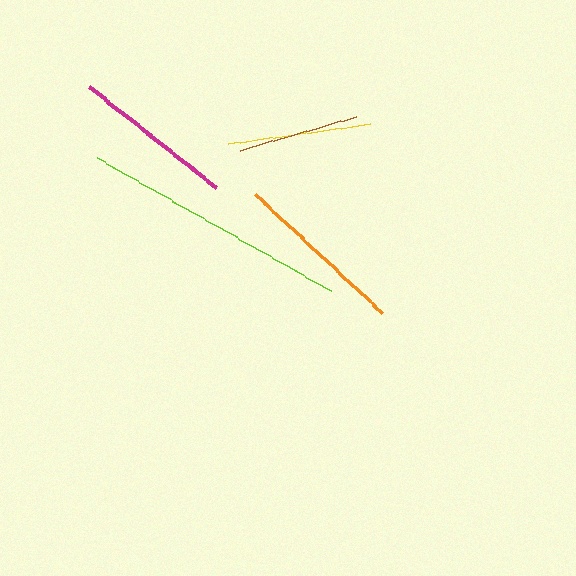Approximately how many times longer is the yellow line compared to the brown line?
The yellow line is approximately 1.2 times the length of the brown line.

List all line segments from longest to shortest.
From longest to shortest: lime, orange, magenta, yellow, brown.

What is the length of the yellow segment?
The yellow segment is approximately 143 pixels long.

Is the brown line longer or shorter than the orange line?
The orange line is longer than the brown line.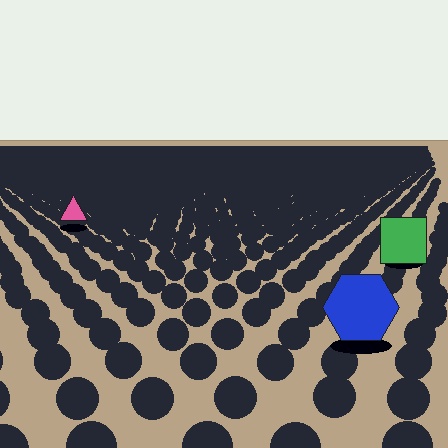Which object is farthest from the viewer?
The pink triangle is farthest from the viewer. It appears smaller and the ground texture around it is denser.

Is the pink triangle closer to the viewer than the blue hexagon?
No. The blue hexagon is closer — you can tell from the texture gradient: the ground texture is coarser near it.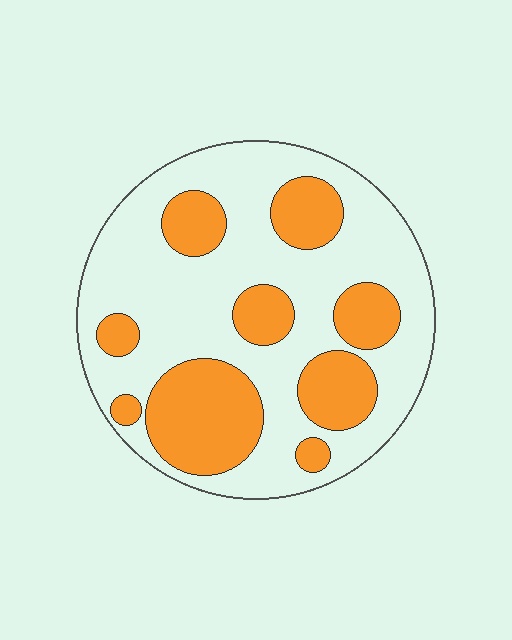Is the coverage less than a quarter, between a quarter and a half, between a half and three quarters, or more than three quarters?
Between a quarter and a half.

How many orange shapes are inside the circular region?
9.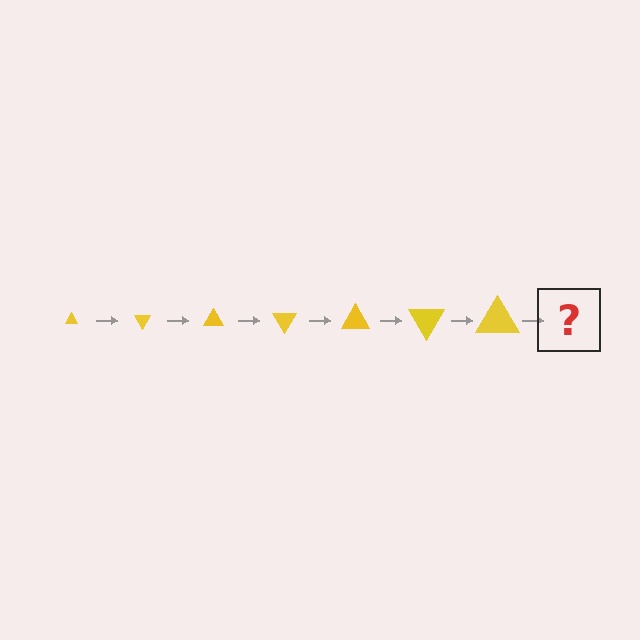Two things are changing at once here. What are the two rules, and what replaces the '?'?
The two rules are that the triangle grows larger each step and it rotates 60 degrees each step. The '?' should be a triangle, larger than the previous one and rotated 420 degrees from the start.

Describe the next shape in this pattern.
It should be a triangle, larger than the previous one and rotated 420 degrees from the start.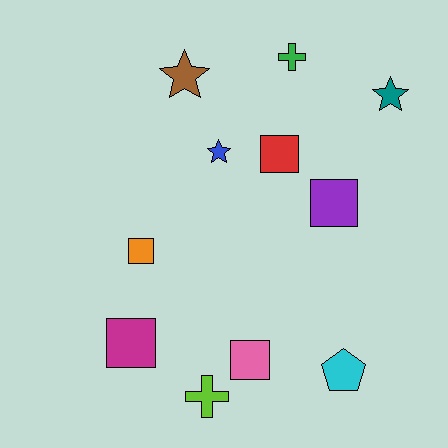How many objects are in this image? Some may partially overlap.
There are 11 objects.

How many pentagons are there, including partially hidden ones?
There is 1 pentagon.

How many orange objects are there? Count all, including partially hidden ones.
There is 1 orange object.